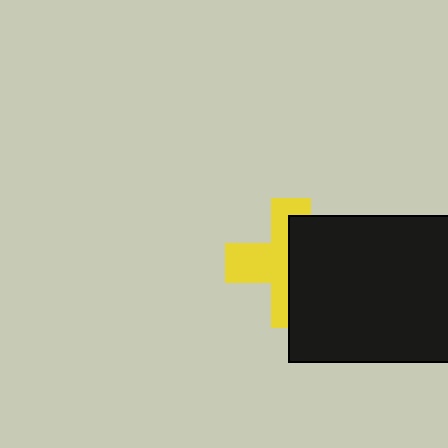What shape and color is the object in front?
The object in front is a black rectangle.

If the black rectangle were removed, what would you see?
You would see the complete yellow cross.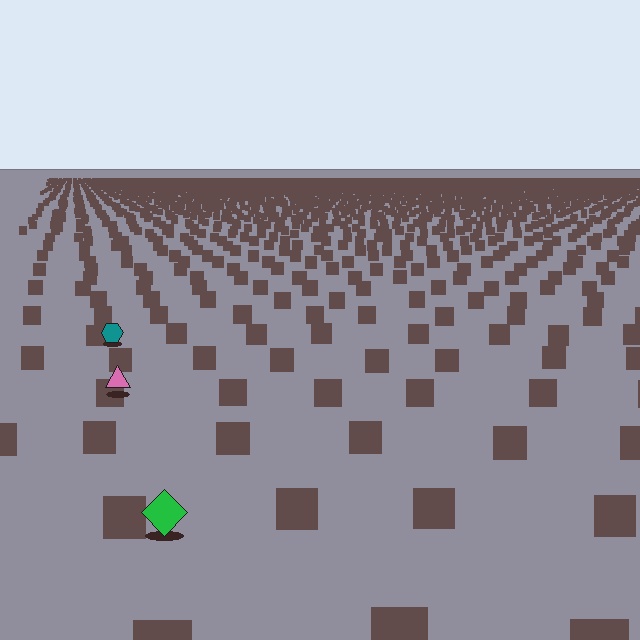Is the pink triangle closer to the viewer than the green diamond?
No. The green diamond is closer — you can tell from the texture gradient: the ground texture is coarser near it.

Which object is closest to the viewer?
The green diamond is closest. The texture marks near it are larger and more spread out.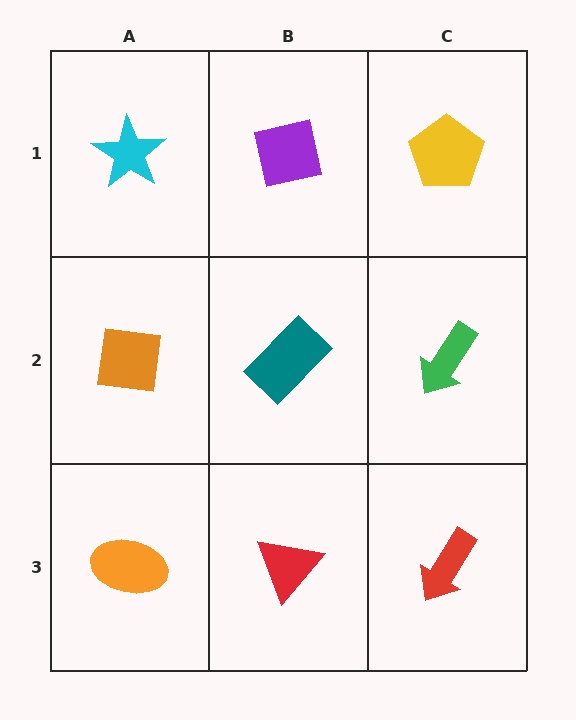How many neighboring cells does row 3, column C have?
2.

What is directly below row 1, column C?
A green arrow.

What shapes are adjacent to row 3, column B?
A teal rectangle (row 2, column B), an orange ellipse (row 3, column A), a red arrow (row 3, column C).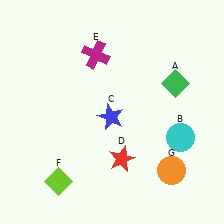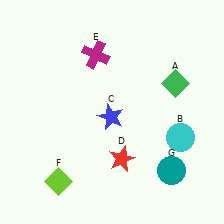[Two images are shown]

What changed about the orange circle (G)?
In Image 1, G is orange. In Image 2, it changed to teal.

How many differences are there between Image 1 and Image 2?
There is 1 difference between the two images.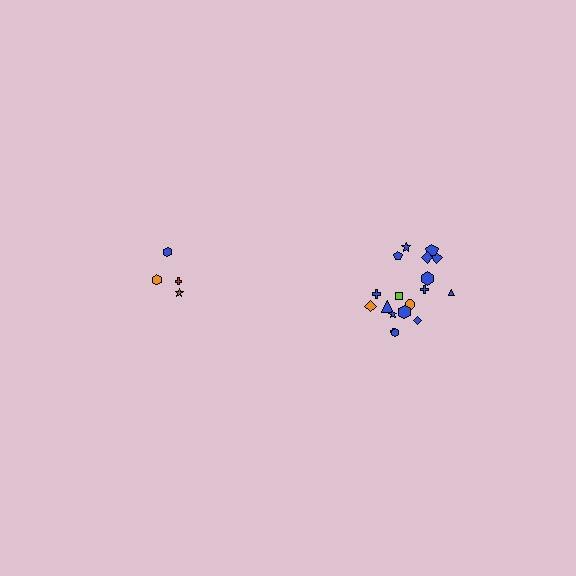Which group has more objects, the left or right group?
The right group.